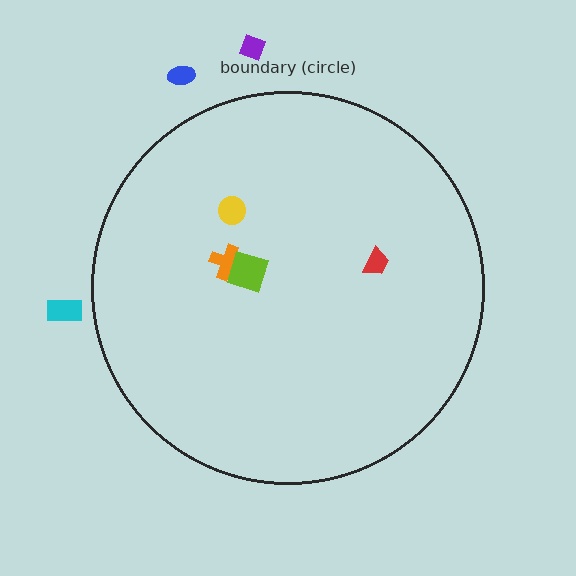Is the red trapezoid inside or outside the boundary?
Inside.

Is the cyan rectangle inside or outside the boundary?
Outside.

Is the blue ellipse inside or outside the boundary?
Outside.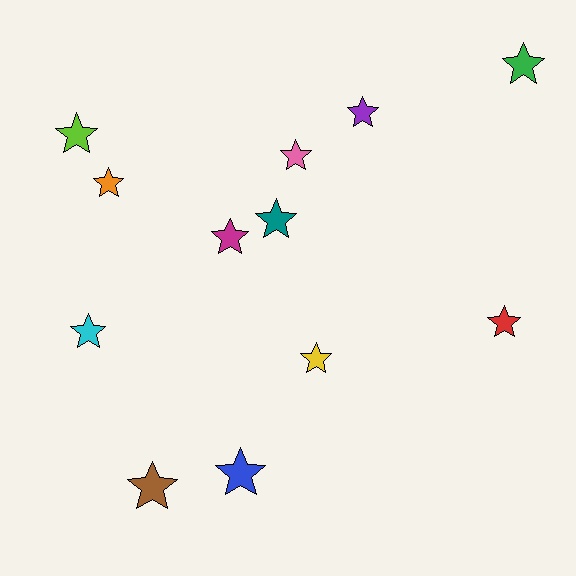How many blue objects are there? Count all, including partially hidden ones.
There is 1 blue object.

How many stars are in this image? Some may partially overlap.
There are 12 stars.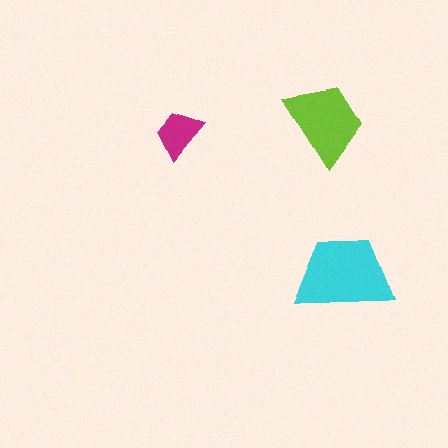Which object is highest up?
The lime trapezoid is topmost.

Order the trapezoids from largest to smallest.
the cyan one, the lime one, the magenta one.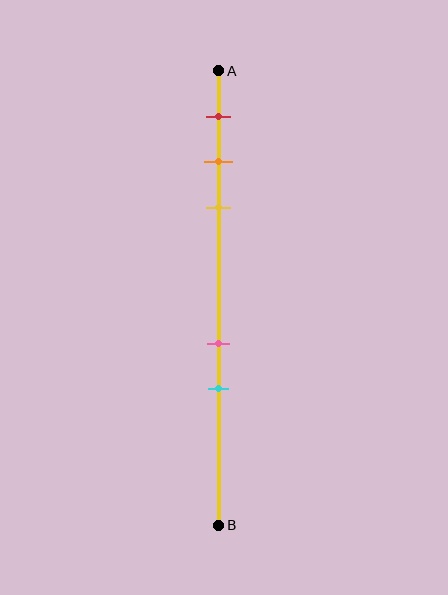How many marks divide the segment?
There are 5 marks dividing the segment.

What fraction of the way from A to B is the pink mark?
The pink mark is approximately 60% (0.6) of the way from A to B.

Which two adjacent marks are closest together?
The orange and yellow marks are the closest adjacent pair.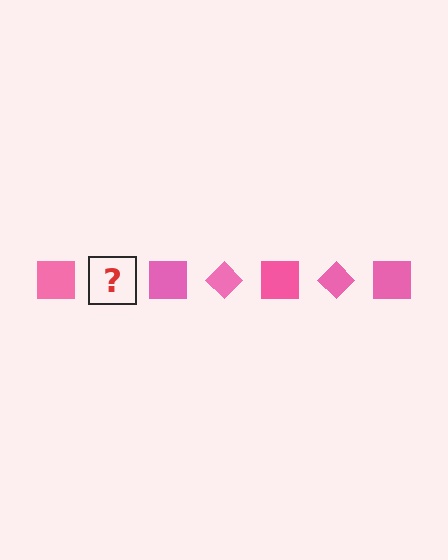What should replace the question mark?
The question mark should be replaced with a pink diamond.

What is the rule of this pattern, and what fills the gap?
The rule is that the pattern cycles through square, diamond shapes in pink. The gap should be filled with a pink diamond.